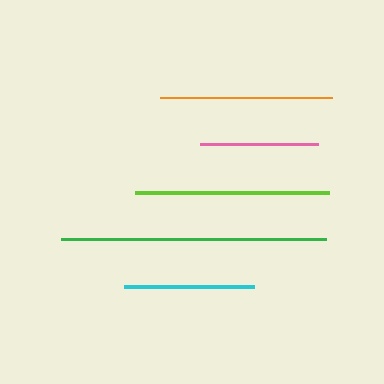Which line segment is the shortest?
The pink line is the shortest at approximately 118 pixels.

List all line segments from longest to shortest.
From longest to shortest: green, lime, orange, cyan, pink.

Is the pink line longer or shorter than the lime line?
The lime line is longer than the pink line.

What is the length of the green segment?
The green segment is approximately 265 pixels long.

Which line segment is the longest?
The green line is the longest at approximately 265 pixels.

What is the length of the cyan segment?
The cyan segment is approximately 130 pixels long.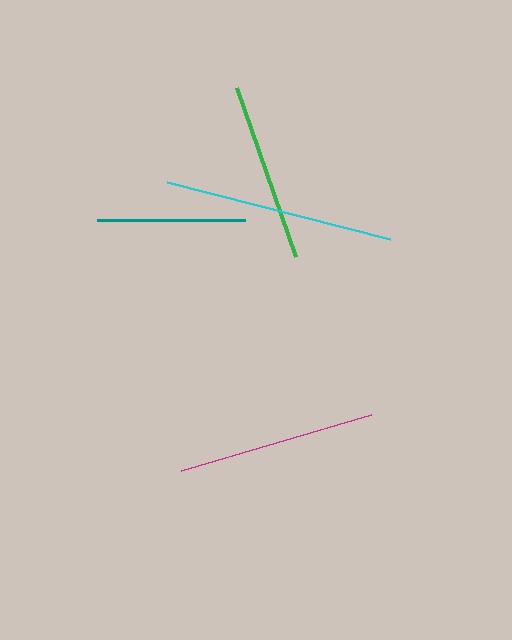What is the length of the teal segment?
The teal segment is approximately 148 pixels long.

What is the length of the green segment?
The green segment is approximately 180 pixels long.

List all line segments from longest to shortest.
From longest to shortest: cyan, magenta, green, teal.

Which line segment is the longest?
The cyan line is the longest at approximately 231 pixels.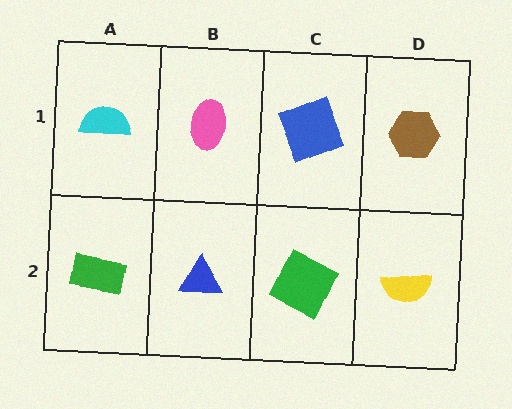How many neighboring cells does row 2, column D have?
2.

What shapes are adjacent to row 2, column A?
A cyan semicircle (row 1, column A), a blue triangle (row 2, column B).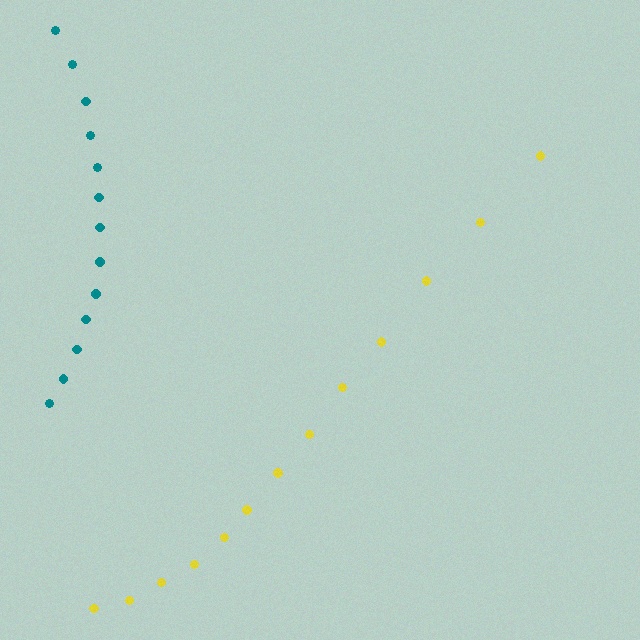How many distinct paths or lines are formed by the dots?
There are 2 distinct paths.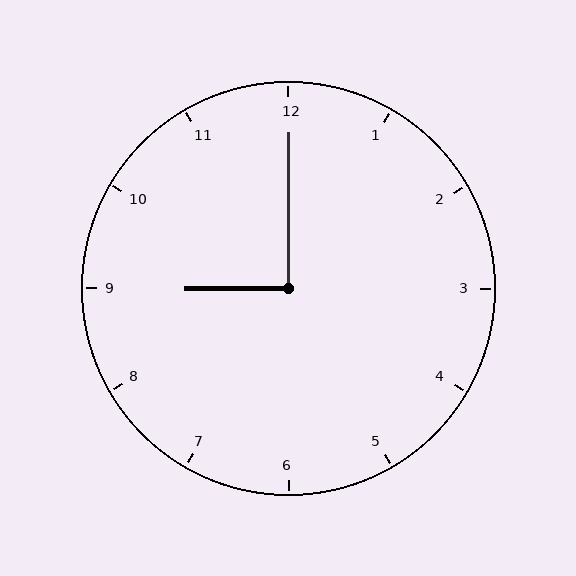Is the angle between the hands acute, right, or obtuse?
It is right.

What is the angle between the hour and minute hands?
Approximately 90 degrees.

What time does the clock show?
9:00.